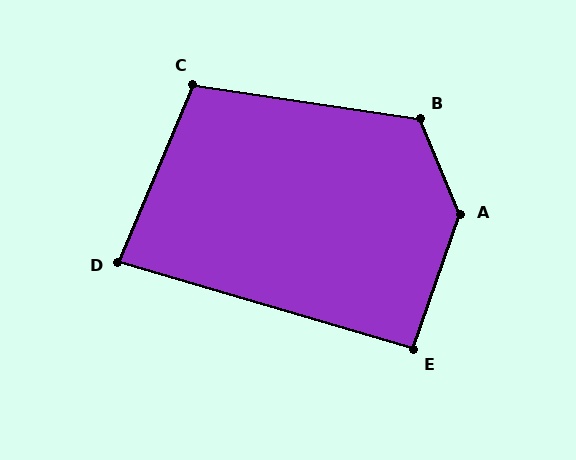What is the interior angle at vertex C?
Approximately 105 degrees (obtuse).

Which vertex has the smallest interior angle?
D, at approximately 83 degrees.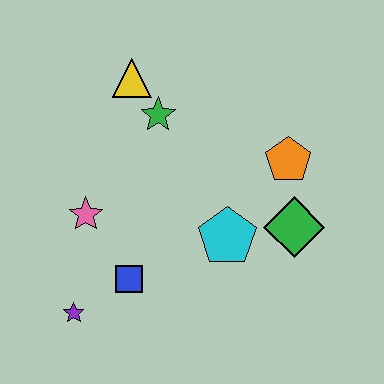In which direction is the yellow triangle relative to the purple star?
The yellow triangle is above the purple star.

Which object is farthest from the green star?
The purple star is farthest from the green star.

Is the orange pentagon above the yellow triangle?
No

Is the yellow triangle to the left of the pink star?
No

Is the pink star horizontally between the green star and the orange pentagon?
No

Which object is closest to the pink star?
The blue square is closest to the pink star.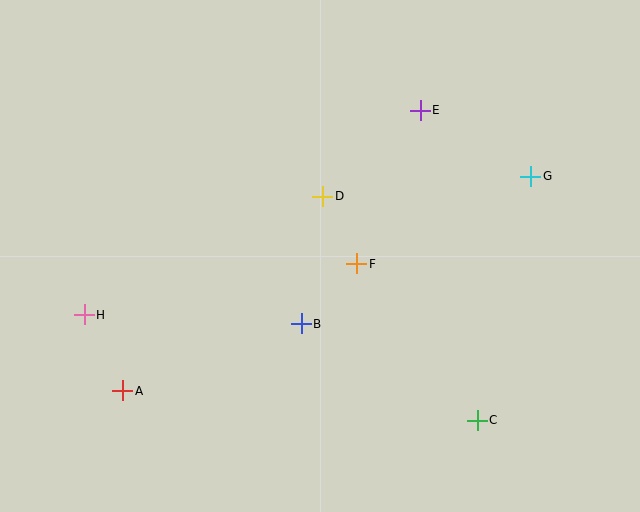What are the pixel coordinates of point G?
Point G is at (531, 176).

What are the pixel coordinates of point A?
Point A is at (123, 391).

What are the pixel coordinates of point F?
Point F is at (357, 264).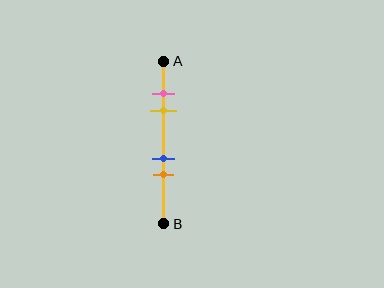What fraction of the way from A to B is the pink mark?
The pink mark is approximately 20% (0.2) of the way from A to B.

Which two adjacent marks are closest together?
The pink and yellow marks are the closest adjacent pair.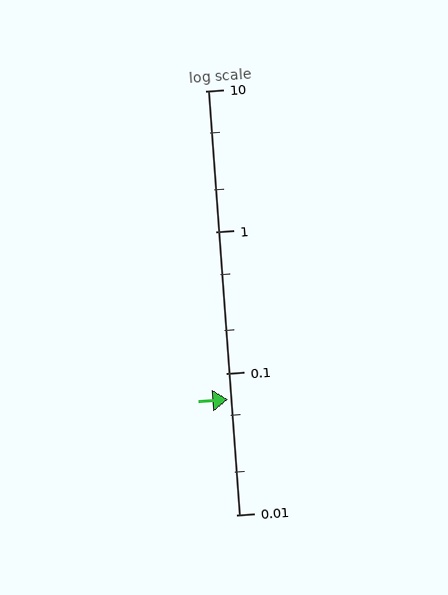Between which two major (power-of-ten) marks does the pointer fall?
The pointer is between 0.01 and 0.1.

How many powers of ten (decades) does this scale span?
The scale spans 3 decades, from 0.01 to 10.